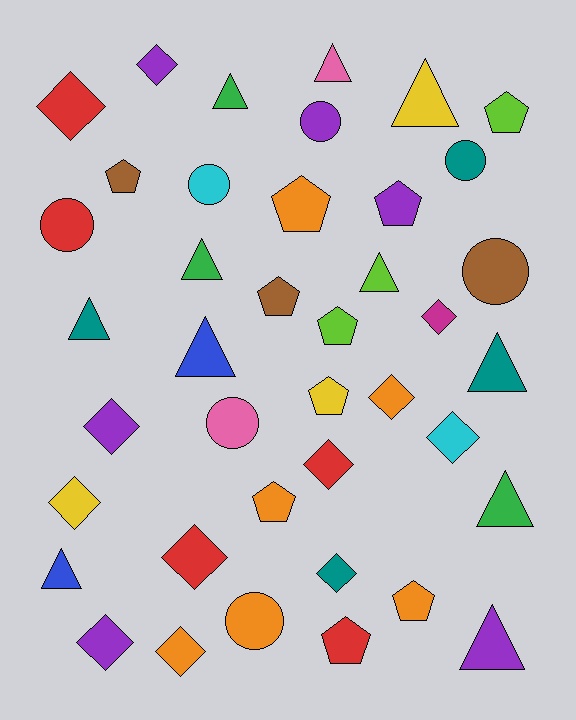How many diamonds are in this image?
There are 12 diamonds.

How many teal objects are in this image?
There are 4 teal objects.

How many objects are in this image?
There are 40 objects.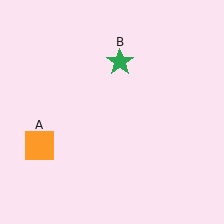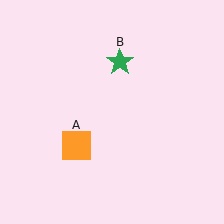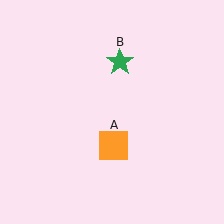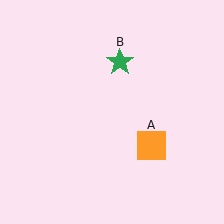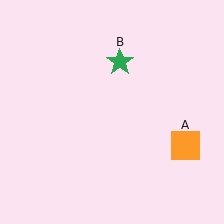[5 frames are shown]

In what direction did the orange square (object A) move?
The orange square (object A) moved right.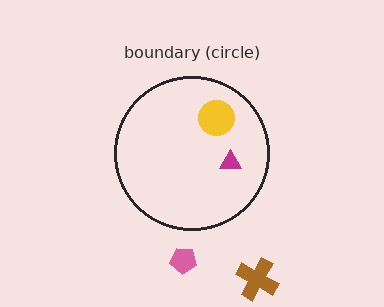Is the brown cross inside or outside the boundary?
Outside.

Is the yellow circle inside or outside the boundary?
Inside.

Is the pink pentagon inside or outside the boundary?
Outside.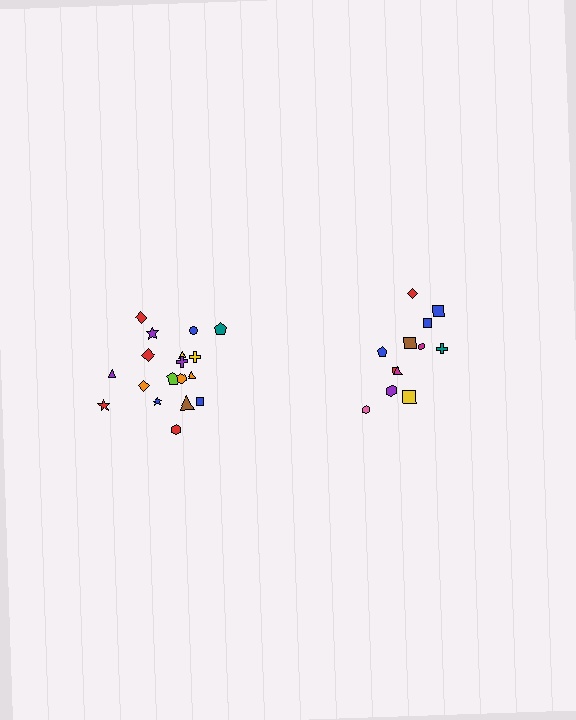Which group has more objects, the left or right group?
The left group.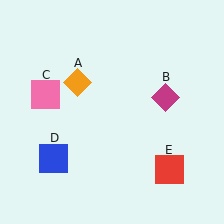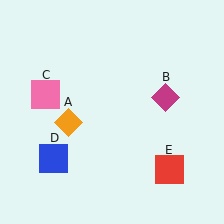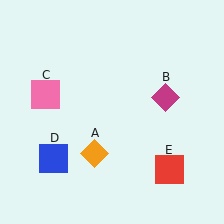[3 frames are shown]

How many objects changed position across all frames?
1 object changed position: orange diamond (object A).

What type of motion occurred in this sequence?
The orange diamond (object A) rotated counterclockwise around the center of the scene.